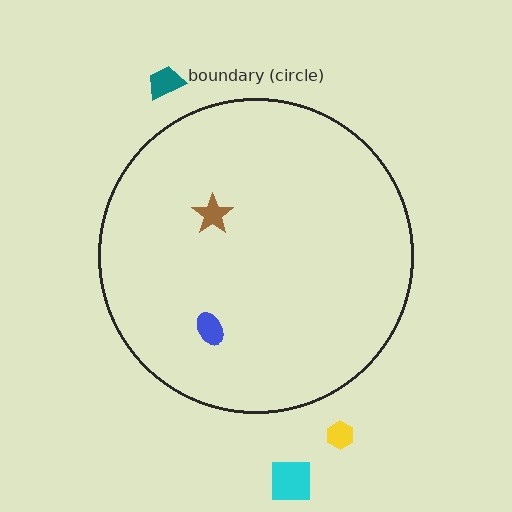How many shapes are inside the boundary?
2 inside, 3 outside.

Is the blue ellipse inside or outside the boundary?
Inside.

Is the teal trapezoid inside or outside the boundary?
Outside.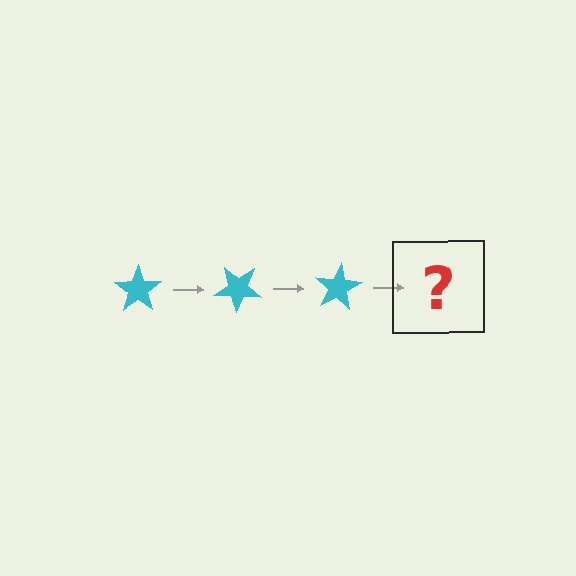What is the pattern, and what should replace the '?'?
The pattern is that the star rotates 40 degrees each step. The '?' should be a cyan star rotated 120 degrees.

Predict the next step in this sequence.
The next step is a cyan star rotated 120 degrees.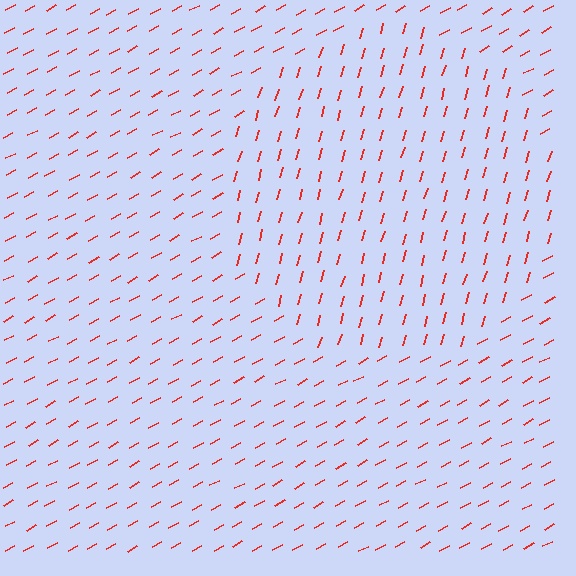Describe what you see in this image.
The image is filled with small red line segments. A circle region in the image has lines oriented differently from the surrounding lines, creating a visible texture boundary.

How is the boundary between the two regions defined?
The boundary is defined purely by a change in line orientation (approximately 45 degrees difference). All lines are the same color and thickness.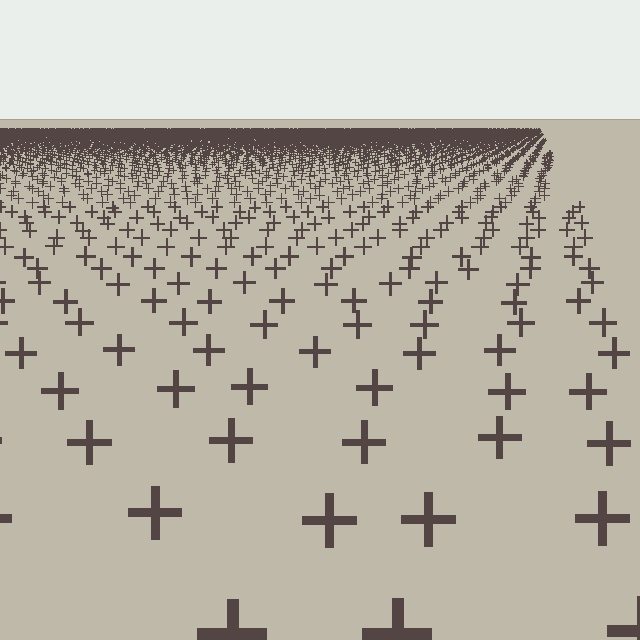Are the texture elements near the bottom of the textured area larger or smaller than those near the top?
Larger. Near the bottom, elements are closer to the viewer and appear at a bigger on-screen size.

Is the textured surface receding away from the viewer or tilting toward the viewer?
The surface is receding away from the viewer. Texture elements get smaller and denser toward the top.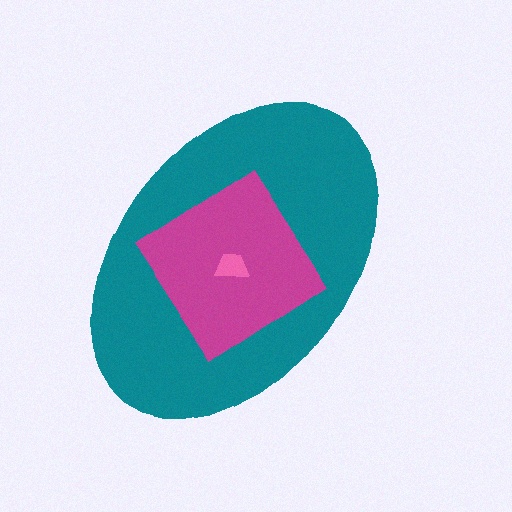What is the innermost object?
The pink trapezoid.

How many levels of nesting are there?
3.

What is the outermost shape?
The teal ellipse.